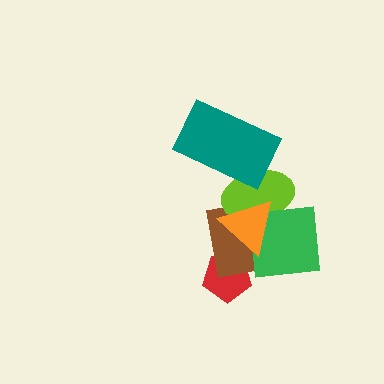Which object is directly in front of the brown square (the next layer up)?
The lime ellipse is directly in front of the brown square.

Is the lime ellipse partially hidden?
Yes, it is partially covered by another shape.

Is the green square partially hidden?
Yes, it is partially covered by another shape.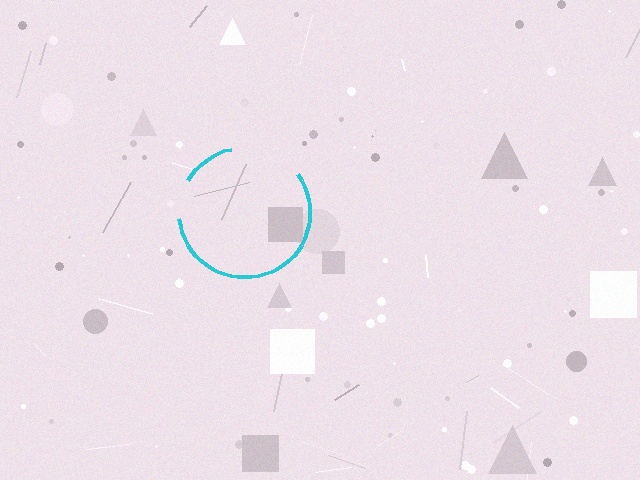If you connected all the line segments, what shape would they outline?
They would outline a circle.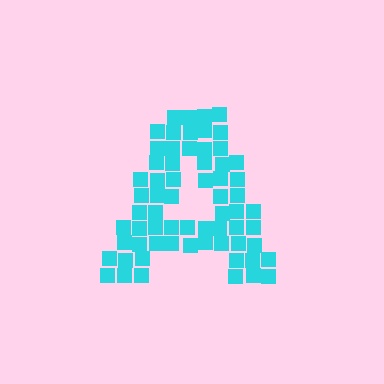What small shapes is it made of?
It is made of small squares.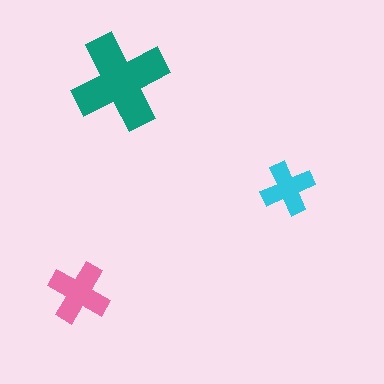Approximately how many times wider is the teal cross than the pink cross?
About 1.5 times wider.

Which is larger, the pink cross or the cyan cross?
The pink one.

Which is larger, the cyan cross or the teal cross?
The teal one.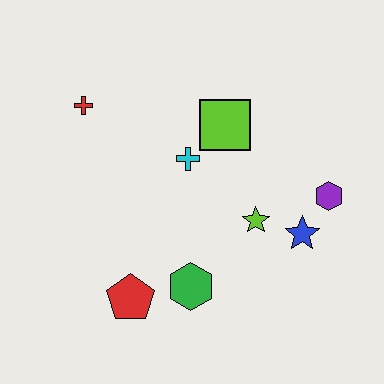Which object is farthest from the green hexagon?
The red cross is farthest from the green hexagon.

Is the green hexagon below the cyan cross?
Yes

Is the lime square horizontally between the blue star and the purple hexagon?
No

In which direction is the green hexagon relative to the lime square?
The green hexagon is below the lime square.